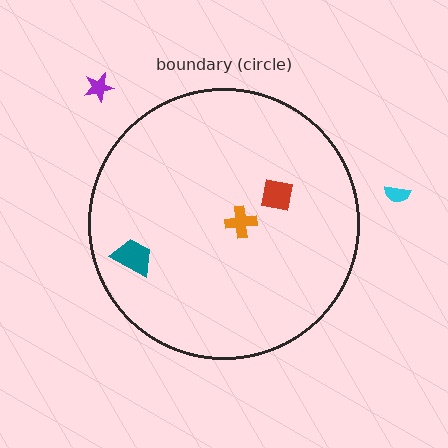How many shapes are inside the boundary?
3 inside, 2 outside.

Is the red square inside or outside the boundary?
Inside.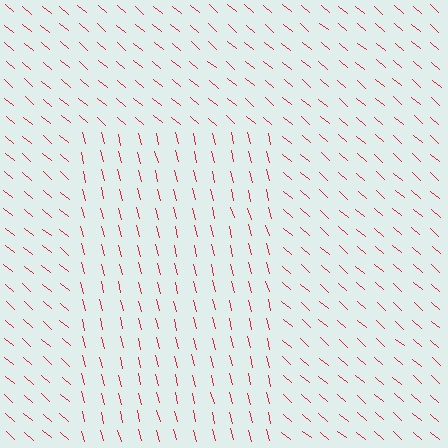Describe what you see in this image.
The image is filled with small red line segments. A rectangle region in the image has lines oriented differently from the surrounding lines, creating a visible texture boundary.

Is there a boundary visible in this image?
Yes, there is a texture boundary formed by a change in line orientation.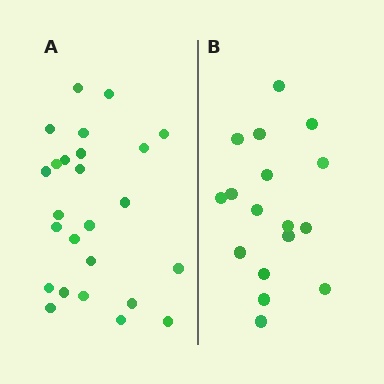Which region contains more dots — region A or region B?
Region A (the left region) has more dots.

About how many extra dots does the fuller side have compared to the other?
Region A has roughly 8 or so more dots than region B.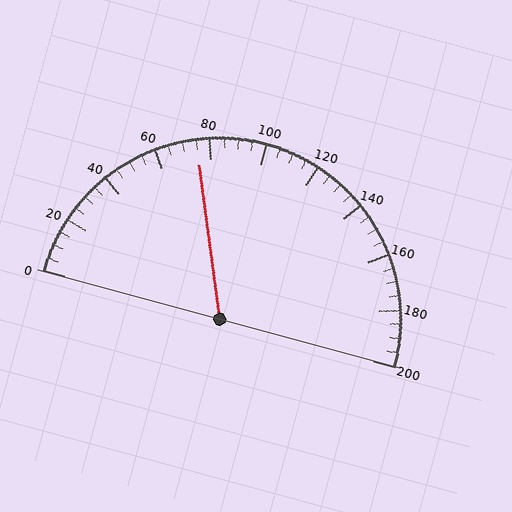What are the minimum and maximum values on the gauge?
The gauge ranges from 0 to 200.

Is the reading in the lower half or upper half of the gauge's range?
The reading is in the lower half of the range (0 to 200).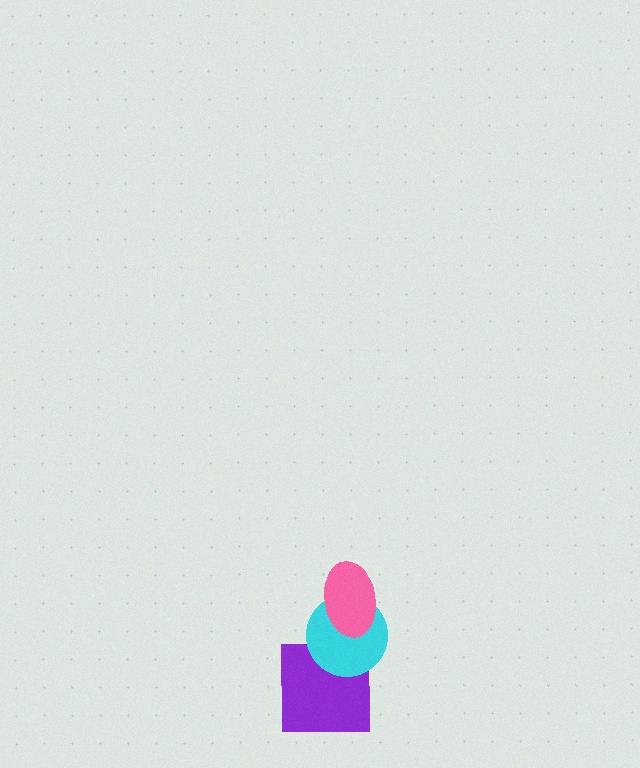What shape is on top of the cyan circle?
The pink ellipse is on top of the cyan circle.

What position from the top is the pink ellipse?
The pink ellipse is 1st from the top.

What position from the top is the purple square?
The purple square is 3rd from the top.